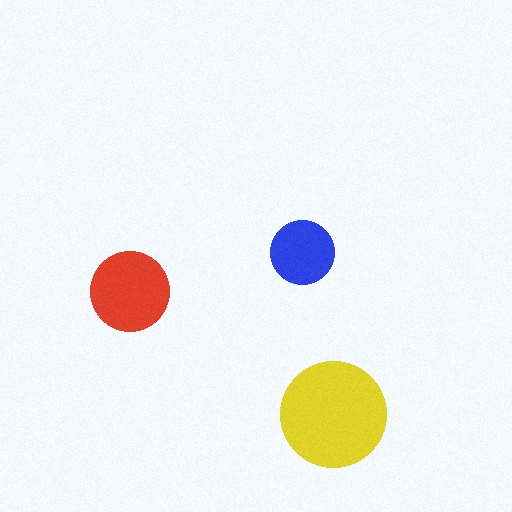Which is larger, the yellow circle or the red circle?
The yellow one.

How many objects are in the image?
There are 3 objects in the image.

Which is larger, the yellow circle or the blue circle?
The yellow one.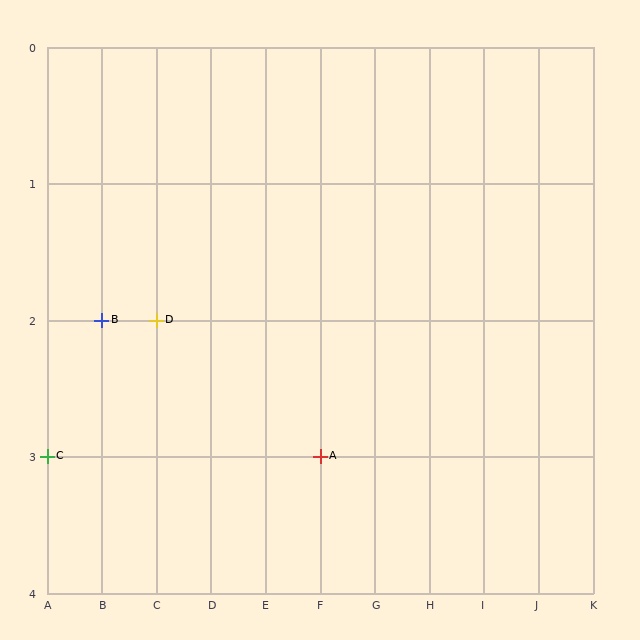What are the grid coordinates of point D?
Point D is at grid coordinates (C, 2).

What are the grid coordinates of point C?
Point C is at grid coordinates (A, 3).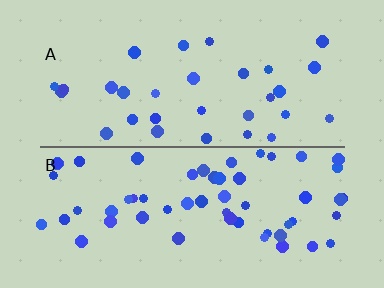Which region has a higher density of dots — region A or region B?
B (the bottom).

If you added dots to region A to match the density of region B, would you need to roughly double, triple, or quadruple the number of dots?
Approximately double.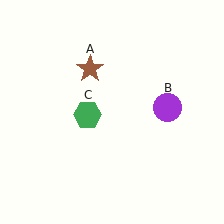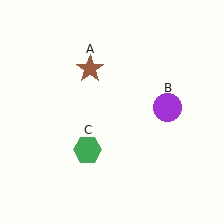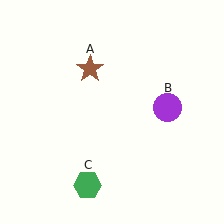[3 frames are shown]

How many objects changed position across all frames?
1 object changed position: green hexagon (object C).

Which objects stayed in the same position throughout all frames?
Brown star (object A) and purple circle (object B) remained stationary.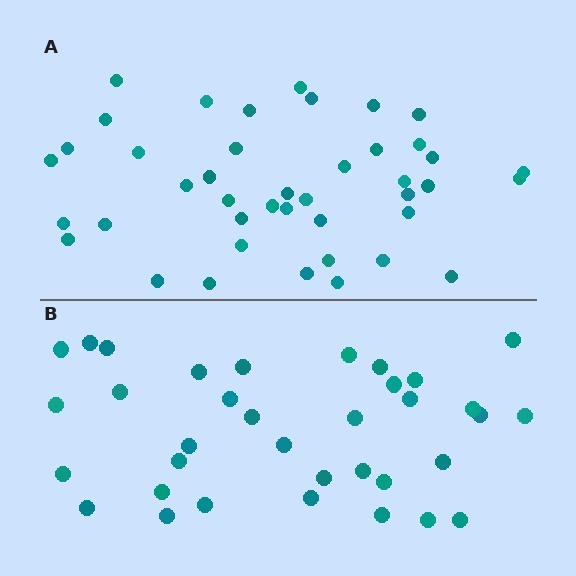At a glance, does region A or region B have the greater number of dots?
Region A (the top region) has more dots.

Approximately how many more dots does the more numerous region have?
Region A has roughly 8 or so more dots than region B.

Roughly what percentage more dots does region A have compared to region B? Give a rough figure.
About 20% more.